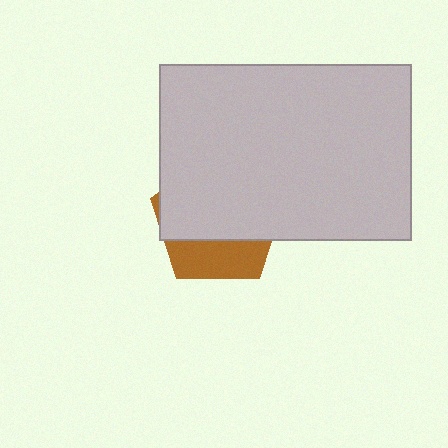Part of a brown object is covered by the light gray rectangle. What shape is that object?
It is a pentagon.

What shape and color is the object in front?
The object in front is a light gray rectangle.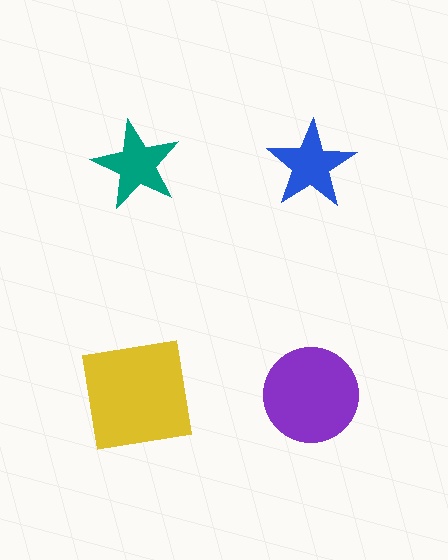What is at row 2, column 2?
A purple circle.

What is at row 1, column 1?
A teal star.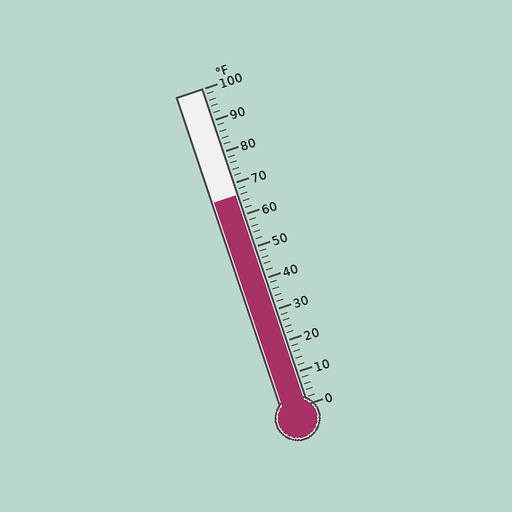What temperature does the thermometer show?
The thermometer shows approximately 66°F.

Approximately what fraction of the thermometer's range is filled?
The thermometer is filled to approximately 65% of its range.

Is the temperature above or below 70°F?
The temperature is below 70°F.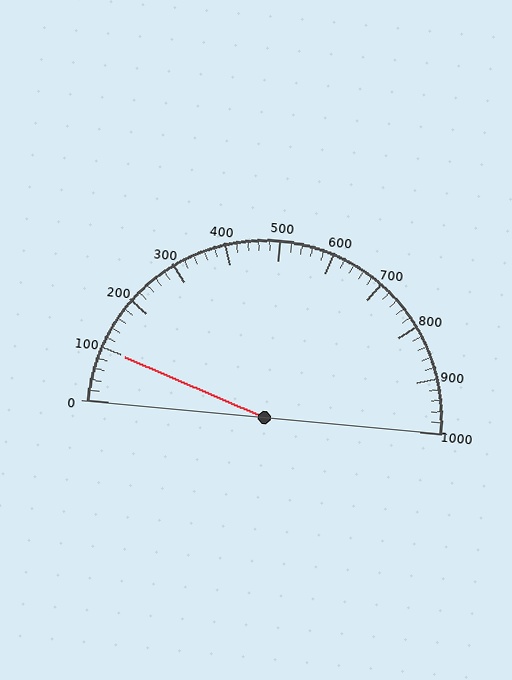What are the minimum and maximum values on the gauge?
The gauge ranges from 0 to 1000.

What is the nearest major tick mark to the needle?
The nearest major tick mark is 100.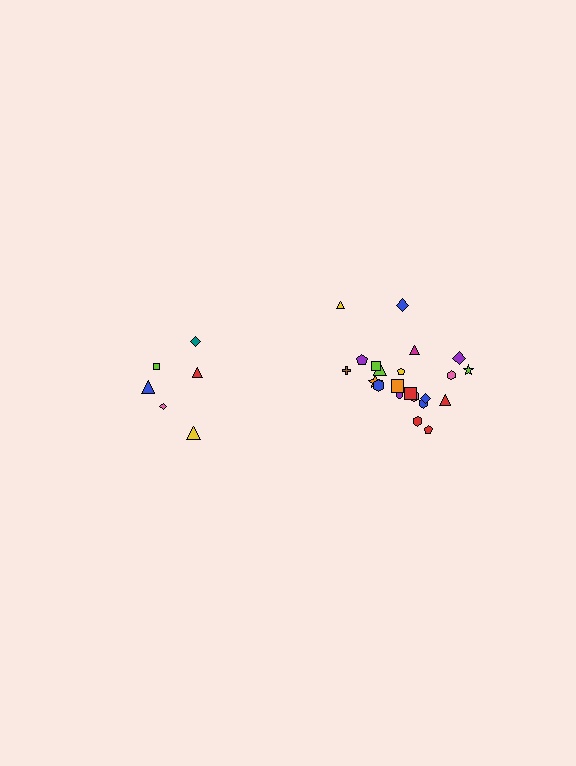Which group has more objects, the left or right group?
The right group.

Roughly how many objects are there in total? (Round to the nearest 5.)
Roughly 30 objects in total.